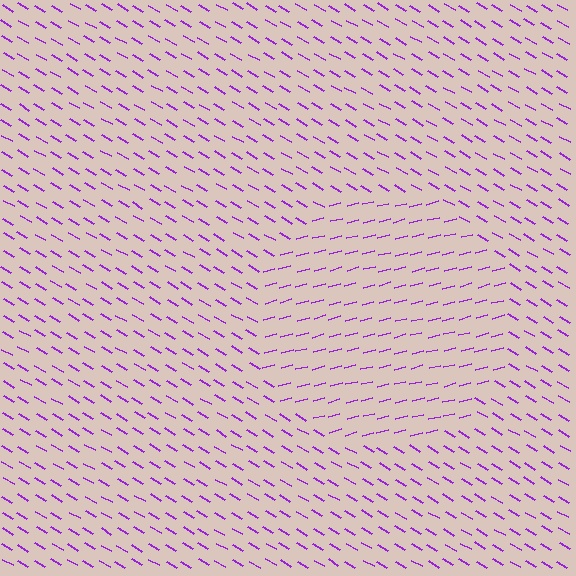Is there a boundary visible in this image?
Yes, there is a texture boundary formed by a change in line orientation.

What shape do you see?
I see a circle.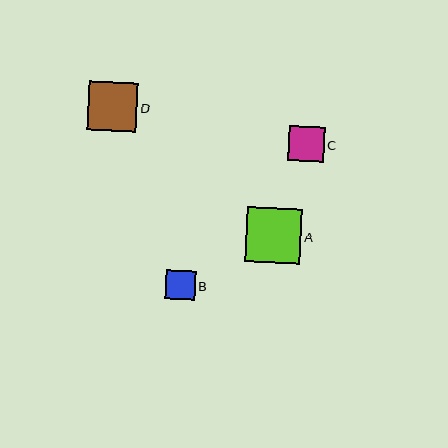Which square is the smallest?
Square B is the smallest with a size of approximately 29 pixels.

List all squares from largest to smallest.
From largest to smallest: A, D, C, B.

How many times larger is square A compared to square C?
Square A is approximately 1.6 times the size of square C.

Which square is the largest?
Square A is the largest with a size of approximately 56 pixels.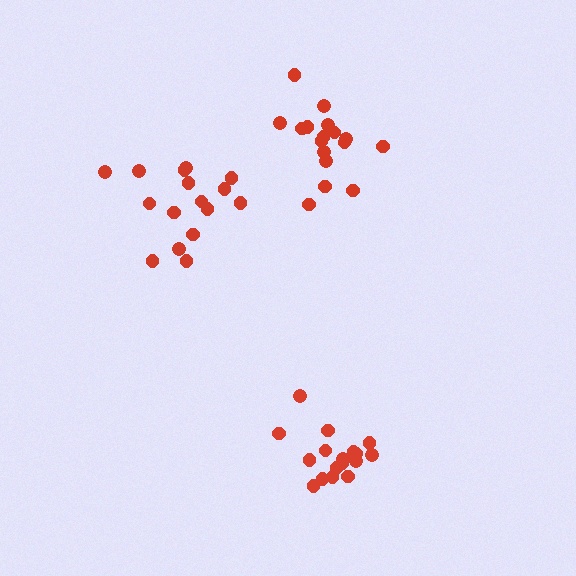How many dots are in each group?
Group 1: 17 dots, Group 2: 16 dots, Group 3: 17 dots (50 total).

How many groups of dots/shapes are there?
There are 3 groups.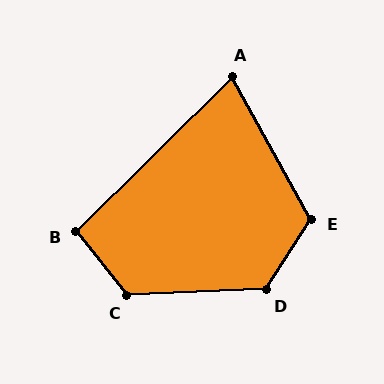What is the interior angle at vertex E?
Approximately 119 degrees (obtuse).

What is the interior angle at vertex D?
Approximately 126 degrees (obtuse).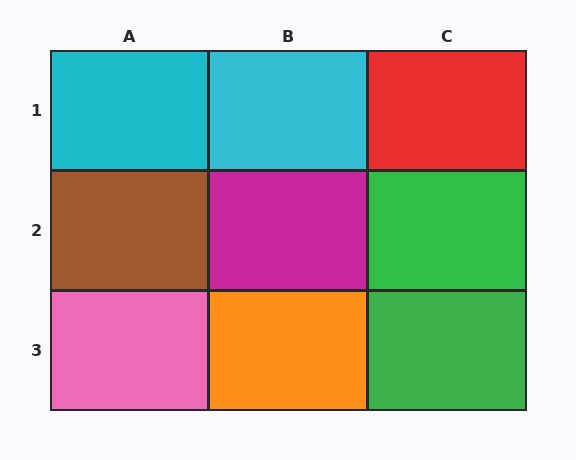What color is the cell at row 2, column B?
Magenta.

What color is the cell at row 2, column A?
Brown.